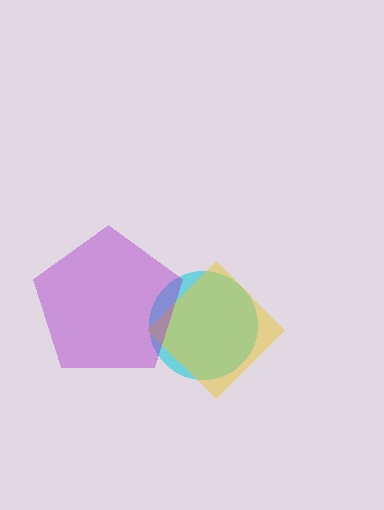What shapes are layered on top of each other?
The layered shapes are: a cyan circle, a yellow diamond, a purple pentagon.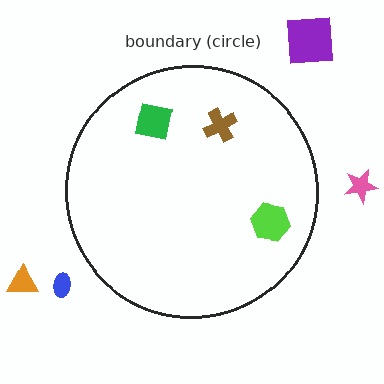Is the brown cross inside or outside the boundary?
Inside.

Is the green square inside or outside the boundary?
Inside.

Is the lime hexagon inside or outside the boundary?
Inside.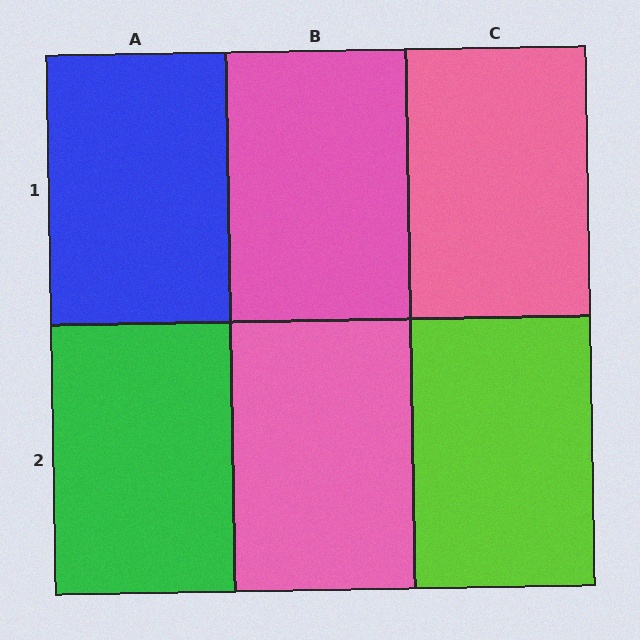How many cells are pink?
3 cells are pink.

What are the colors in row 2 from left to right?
Green, pink, lime.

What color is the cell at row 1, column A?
Blue.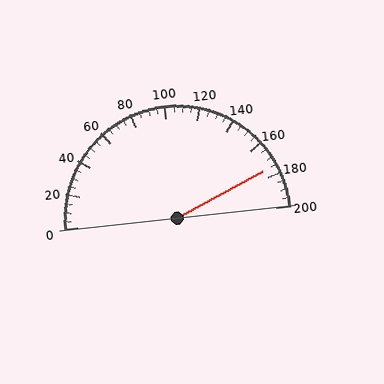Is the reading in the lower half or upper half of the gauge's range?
The reading is in the upper half of the range (0 to 200).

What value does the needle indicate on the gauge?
The needle indicates approximately 175.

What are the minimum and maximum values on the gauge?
The gauge ranges from 0 to 200.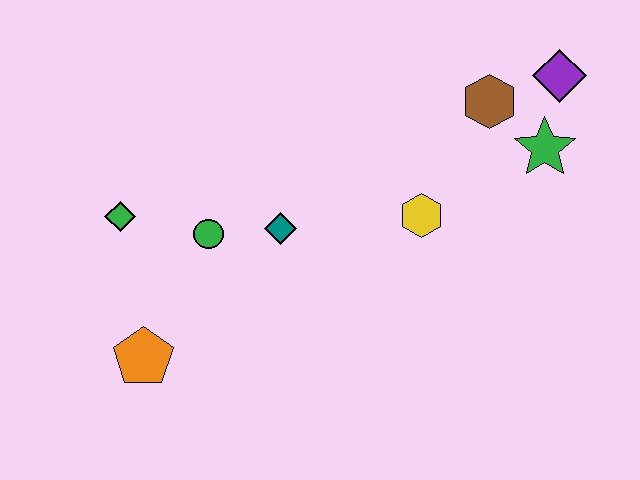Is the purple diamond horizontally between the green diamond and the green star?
No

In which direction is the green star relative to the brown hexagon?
The green star is to the right of the brown hexagon.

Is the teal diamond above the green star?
No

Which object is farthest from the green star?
The orange pentagon is farthest from the green star.